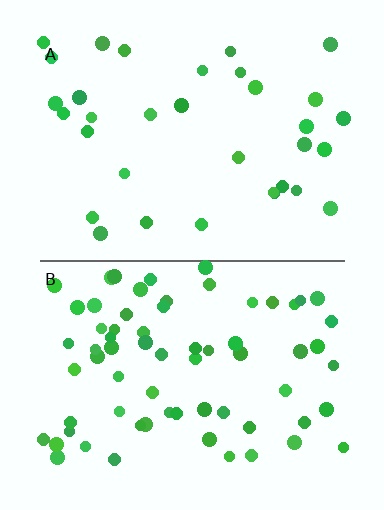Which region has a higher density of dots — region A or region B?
B (the bottom).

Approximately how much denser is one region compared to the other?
Approximately 2.0× — region B over region A.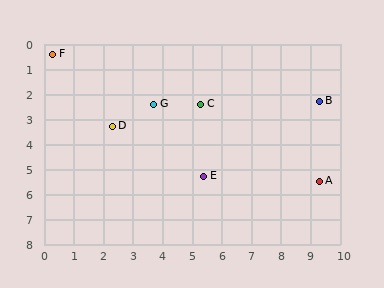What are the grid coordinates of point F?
Point F is at approximately (0.3, 0.4).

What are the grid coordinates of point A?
Point A is at approximately (9.3, 5.5).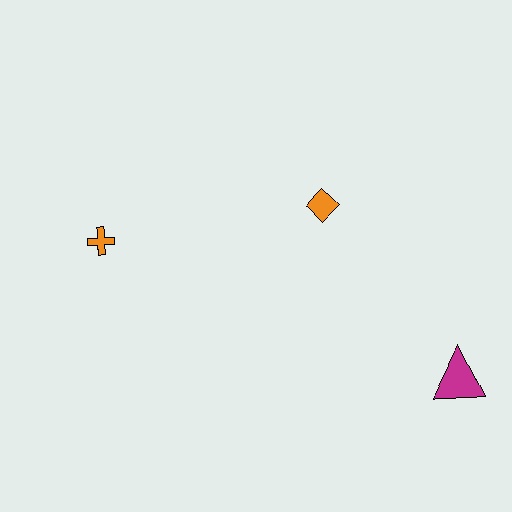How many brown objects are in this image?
There are no brown objects.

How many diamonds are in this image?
There is 1 diamond.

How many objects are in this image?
There are 3 objects.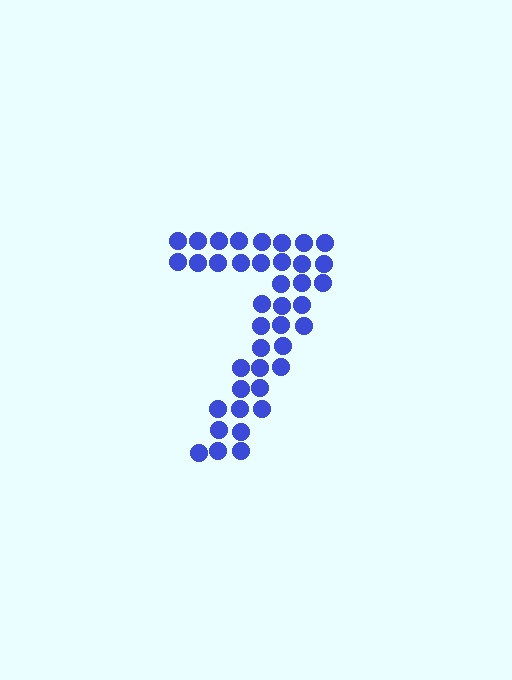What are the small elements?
The small elements are circles.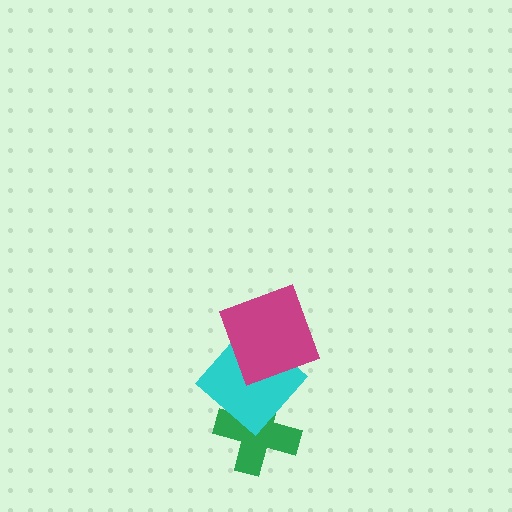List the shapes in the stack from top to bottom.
From top to bottom: the magenta square, the cyan diamond, the green cross.